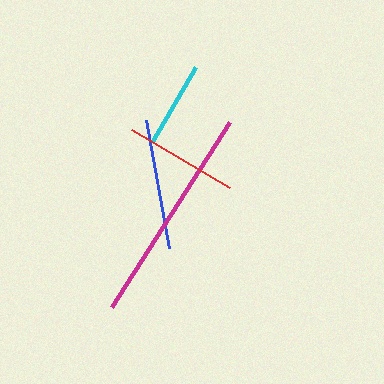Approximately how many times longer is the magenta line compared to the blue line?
The magenta line is approximately 1.7 times the length of the blue line.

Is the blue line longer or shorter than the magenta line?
The magenta line is longer than the blue line.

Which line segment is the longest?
The magenta line is the longest at approximately 220 pixels.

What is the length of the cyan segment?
The cyan segment is approximately 86 pixels long.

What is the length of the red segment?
The red segment is approximately 114 pixels long.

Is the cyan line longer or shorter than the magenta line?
The magenta line is longer than the cyan line.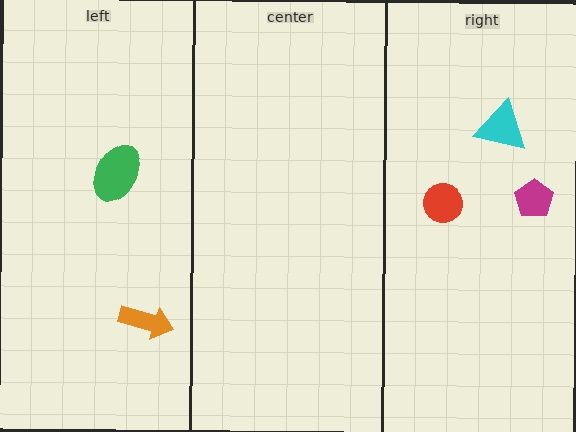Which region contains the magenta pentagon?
The right region.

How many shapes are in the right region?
3.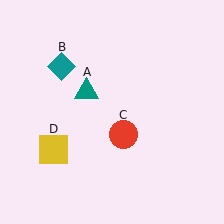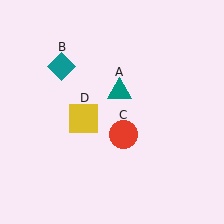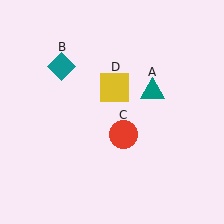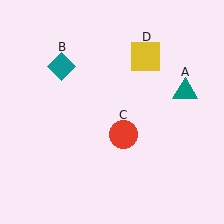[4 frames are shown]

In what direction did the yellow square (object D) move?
The yellow square (object D) moved up and to the right.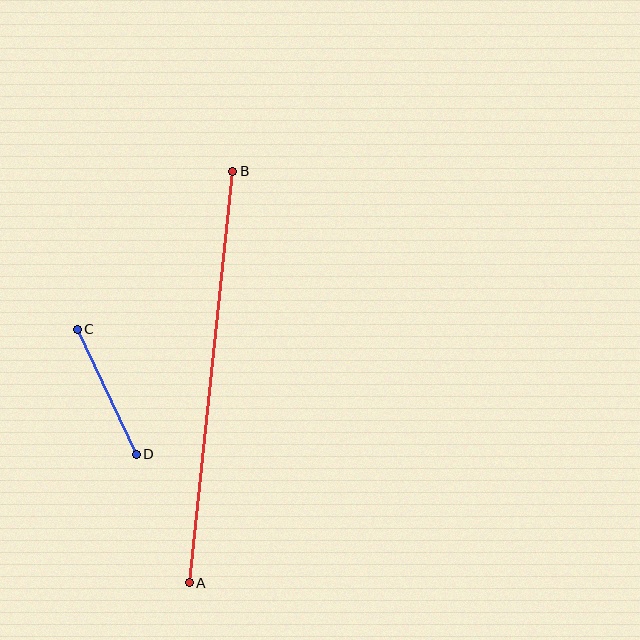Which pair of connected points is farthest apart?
Points A and B are farthest apart.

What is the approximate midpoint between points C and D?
The midpoint is at approximately (107, 392) pixels.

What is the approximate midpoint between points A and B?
The midpoint is at approximately (211, 377) pixels.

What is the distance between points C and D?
The distance is approximately 139 pixels.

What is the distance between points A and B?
The distance is approximately 414 pixels.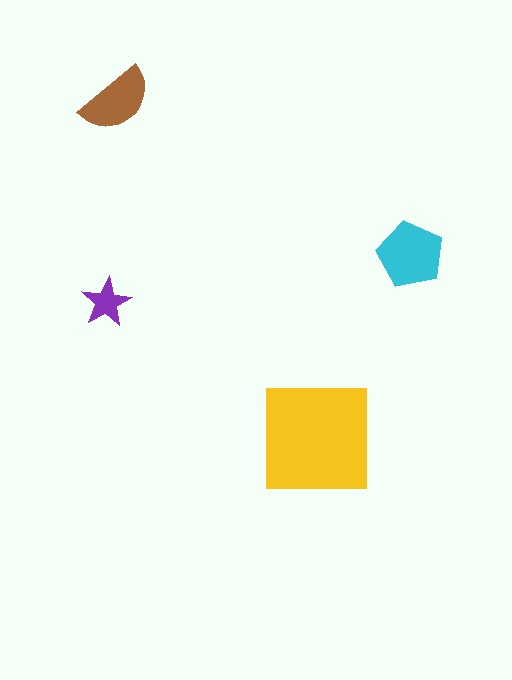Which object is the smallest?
The purple star.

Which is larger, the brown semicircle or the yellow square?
The yellow square.